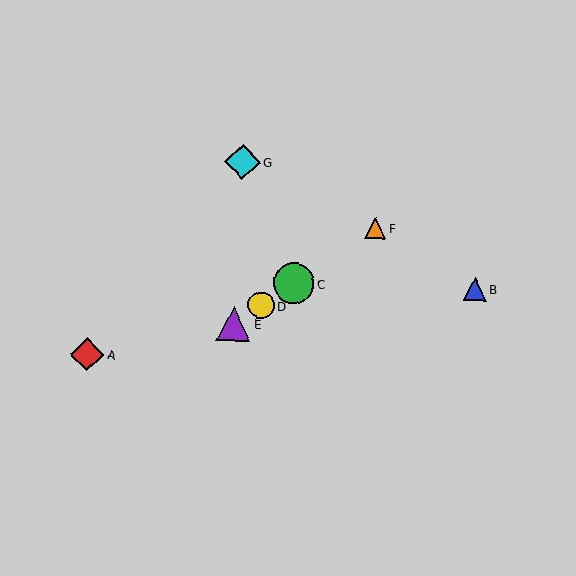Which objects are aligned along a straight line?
Objects C, D, E, F are aligned along a straight line.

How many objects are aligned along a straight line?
4 objects (C, D, E, F) are aligned along a straight line.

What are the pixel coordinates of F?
Object F is at (375, 228).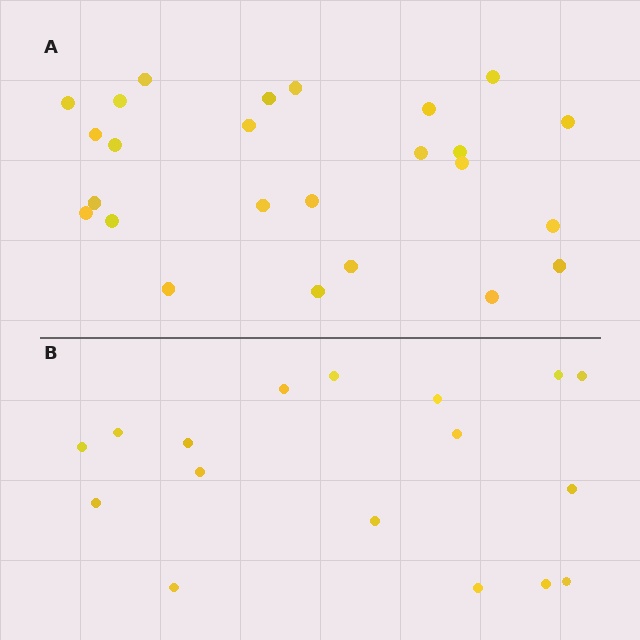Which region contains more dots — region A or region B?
Region A (the top region) has more dots.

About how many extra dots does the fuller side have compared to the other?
Region A has roughly 8 or so more dots than region B.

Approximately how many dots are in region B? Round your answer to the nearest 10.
About 20 dots. (The exact count is 17, which rounds to 20.)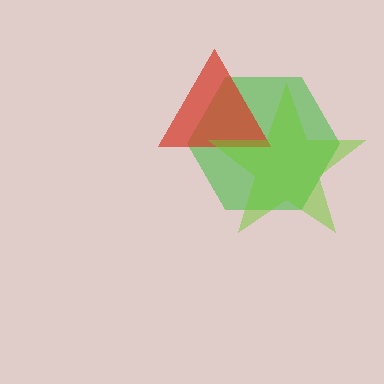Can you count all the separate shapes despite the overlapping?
Yes, there are 3 separate shapes.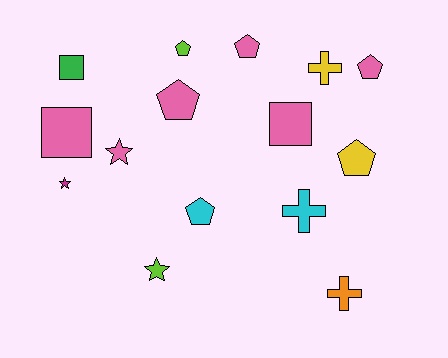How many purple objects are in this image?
There are no purple objects.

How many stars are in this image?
There are 3 stars.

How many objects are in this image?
There are 15 objects.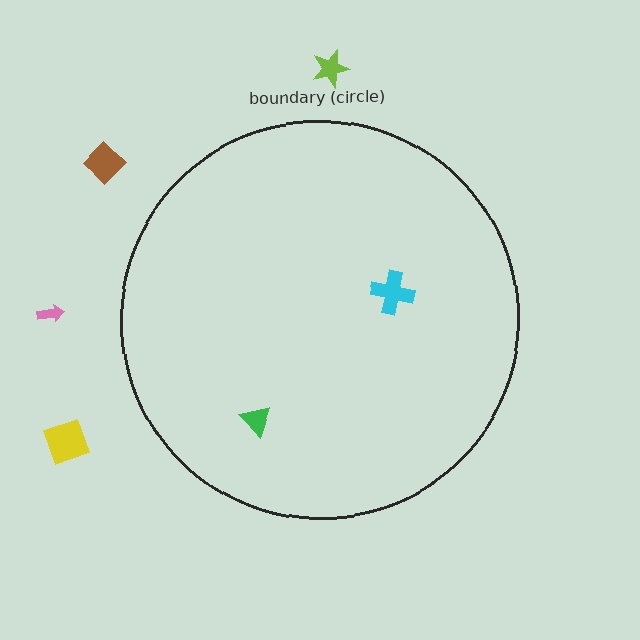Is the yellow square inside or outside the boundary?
Outside.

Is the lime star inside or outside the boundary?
Outside.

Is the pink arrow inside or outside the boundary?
Outside.